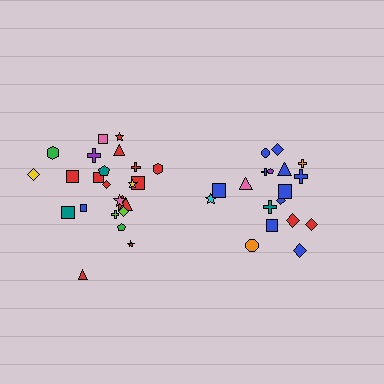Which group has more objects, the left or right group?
The left group.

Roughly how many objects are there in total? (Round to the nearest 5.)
Roughly 45 objects in total.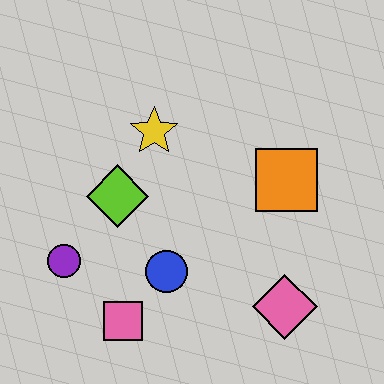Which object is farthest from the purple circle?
The orange square is farthest from the purple circle.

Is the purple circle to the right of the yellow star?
No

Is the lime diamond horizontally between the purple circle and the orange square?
Yes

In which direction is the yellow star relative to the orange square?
The yellow star is to the left of the orange square.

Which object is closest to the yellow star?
The lime diamond is closest to the yellow star.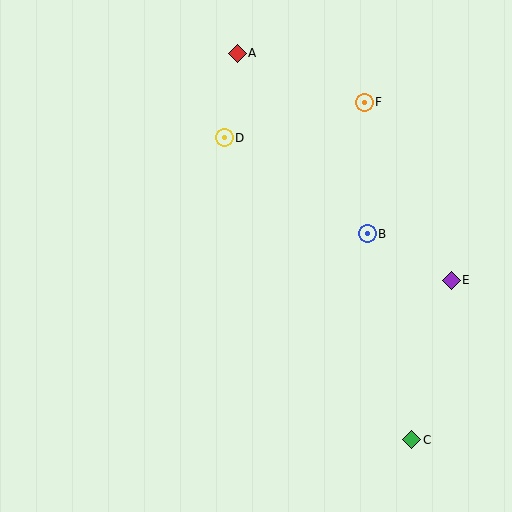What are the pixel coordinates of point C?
Point C is at (412, 440).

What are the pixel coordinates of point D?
Point D is at (224, 138).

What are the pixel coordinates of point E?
Point E is at (451, 280).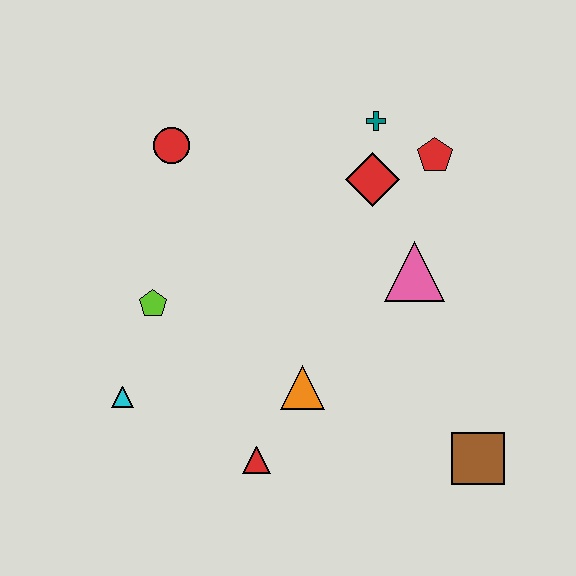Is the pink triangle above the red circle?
No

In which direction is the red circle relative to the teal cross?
The red circle is to the left of the teal cross.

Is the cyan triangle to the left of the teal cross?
Yes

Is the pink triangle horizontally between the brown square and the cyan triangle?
Yes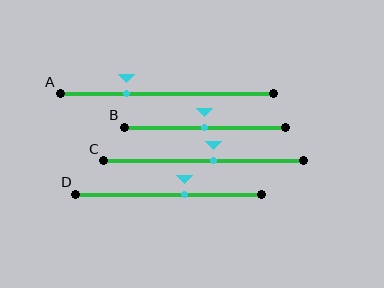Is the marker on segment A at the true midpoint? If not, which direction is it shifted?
No, the marker on segment A is shifted to the left by about 19% of the segment length.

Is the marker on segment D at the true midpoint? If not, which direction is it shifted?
No, the marker on segment D is shifted to the right by about 9% of the segment length.